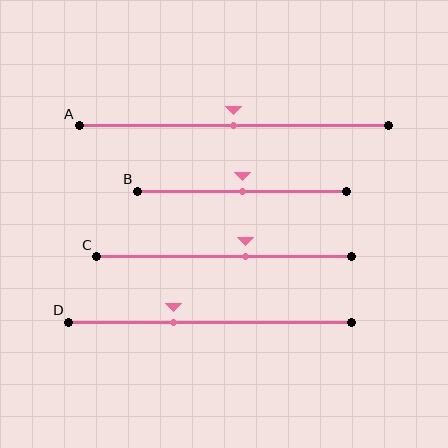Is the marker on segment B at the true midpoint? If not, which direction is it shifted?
Yes, the marker on segment B is at the true midpoint.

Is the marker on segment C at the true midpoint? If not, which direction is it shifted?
No, the marker on segment C is shifted to the right by about 8% of the segment length.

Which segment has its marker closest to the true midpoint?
Segment A has its marker closest to the true midpoint.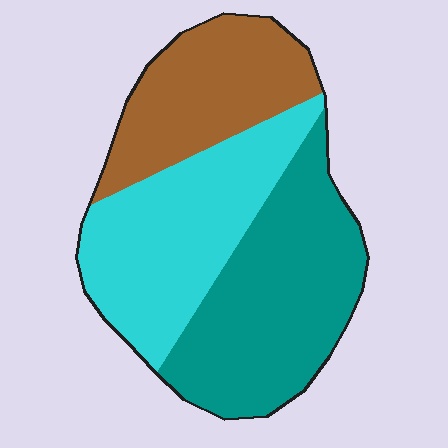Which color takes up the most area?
Teal, at roughly 40%.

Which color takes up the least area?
Brown, at roughly 25%.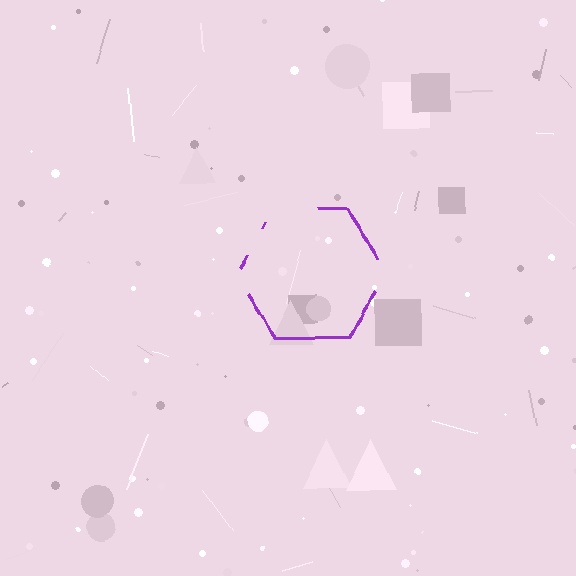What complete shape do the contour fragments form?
The contour fragments form a hexagon.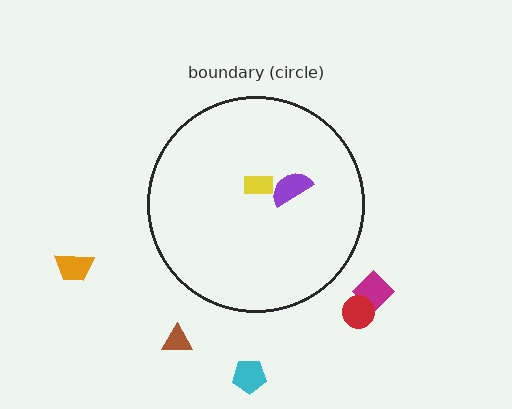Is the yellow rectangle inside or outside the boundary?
Inside.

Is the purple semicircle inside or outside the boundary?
Inside.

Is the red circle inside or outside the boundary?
Outside.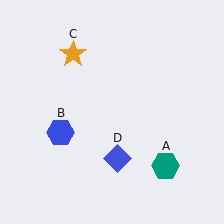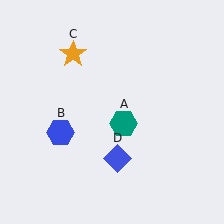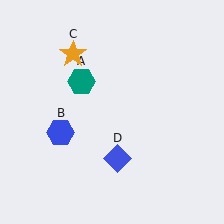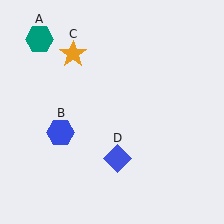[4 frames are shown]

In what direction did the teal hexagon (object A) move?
The teal hexagon (object A) moved up and to the left.